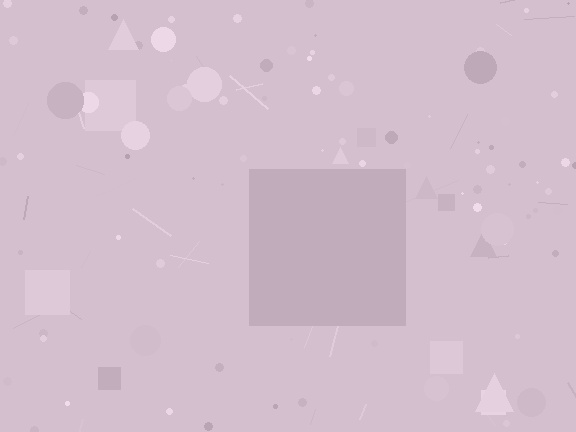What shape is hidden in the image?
A square is hidden in the image.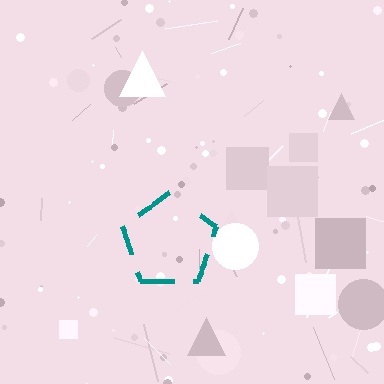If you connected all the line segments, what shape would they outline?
They would outline a pentagon.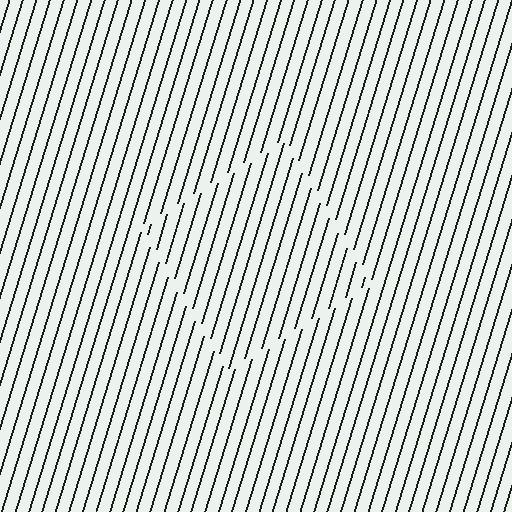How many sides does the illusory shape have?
4 sides — the line-ends trace a square.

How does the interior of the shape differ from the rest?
The interior of the shape contains the same grating, shifted by half a period — the contour is defined by the phase discontinuity where line-ends from the inner and outer gratings abut.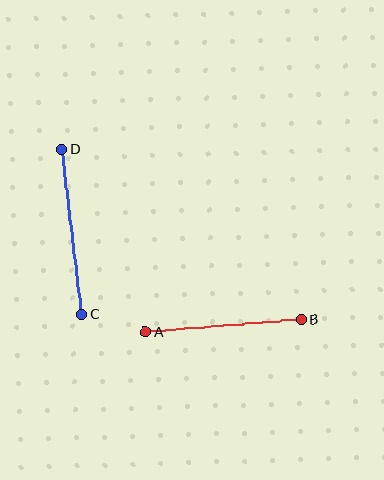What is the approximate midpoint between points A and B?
The midpoint is at approximately (223, 326) pixels.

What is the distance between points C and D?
The distance is approximately 166 pixels.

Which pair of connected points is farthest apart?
Points C and D are farthest apart.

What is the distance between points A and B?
The distance is approximately 157 pixels.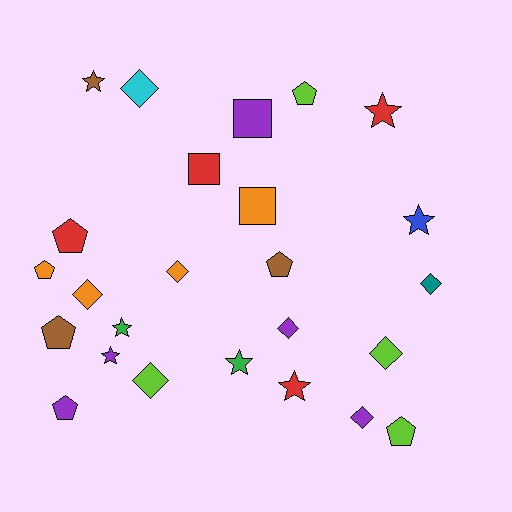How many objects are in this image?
There are 25 objects.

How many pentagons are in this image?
There are 7 pentagons.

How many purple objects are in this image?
There are 5 purple objects.